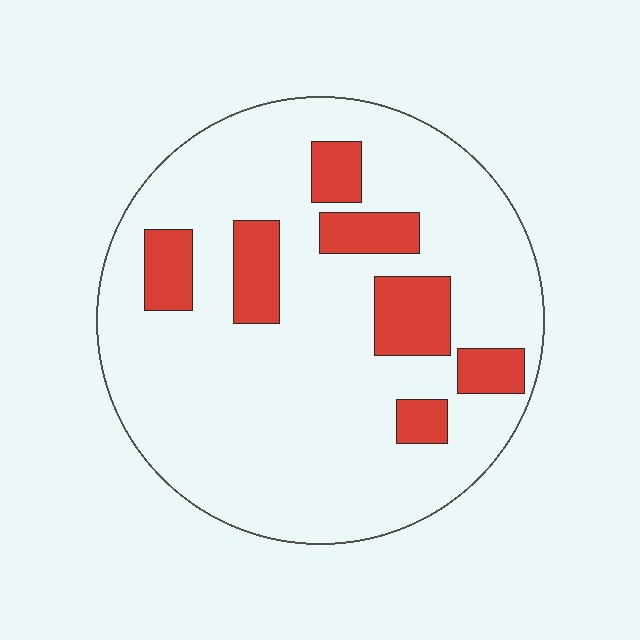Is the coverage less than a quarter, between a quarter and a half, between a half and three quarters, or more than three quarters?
Less than a quarter.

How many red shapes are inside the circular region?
7.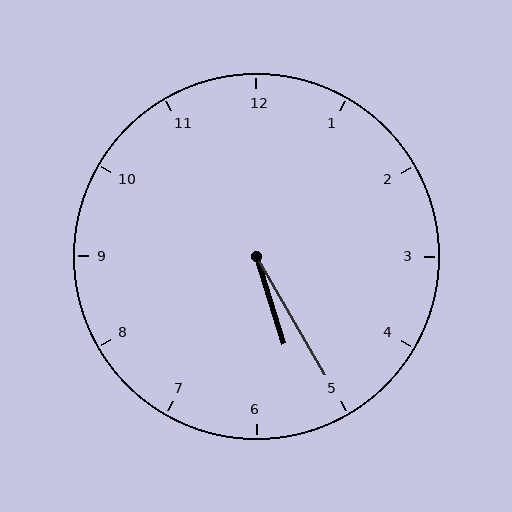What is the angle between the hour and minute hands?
Approximately 12 degrees.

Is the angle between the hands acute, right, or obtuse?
It is acute.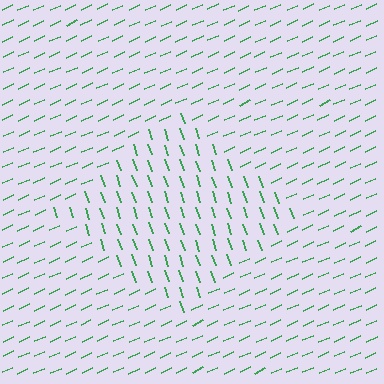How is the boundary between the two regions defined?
The boundary is defined purely by a change in line orientation (approximately 84 degrees difference). All lines are the same color and thickness.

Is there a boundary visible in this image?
Yes, there is a texture boundary formed by a change in line orientation.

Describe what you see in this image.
The image is filled with small green line segments. A diamond region in the image has lines oriented differently from the surrounding lines, creating a visible texture boundary.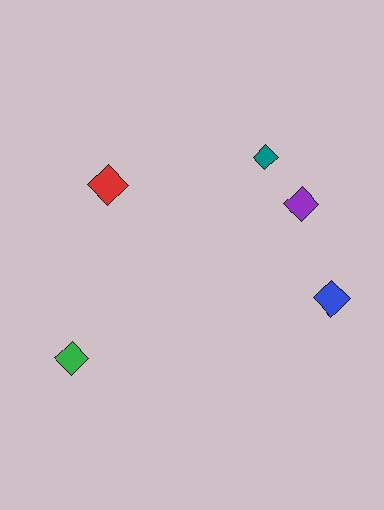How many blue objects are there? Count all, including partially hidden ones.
There is 1 blue object.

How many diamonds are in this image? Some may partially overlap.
There are 5 diamonds.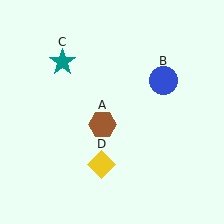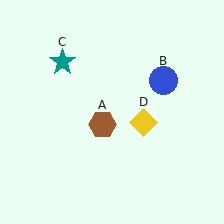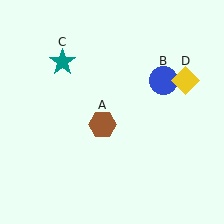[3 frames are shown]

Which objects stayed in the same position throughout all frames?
Brown hexagon (object A) and blue circle (object B) and teal star (object C) remained stationary.